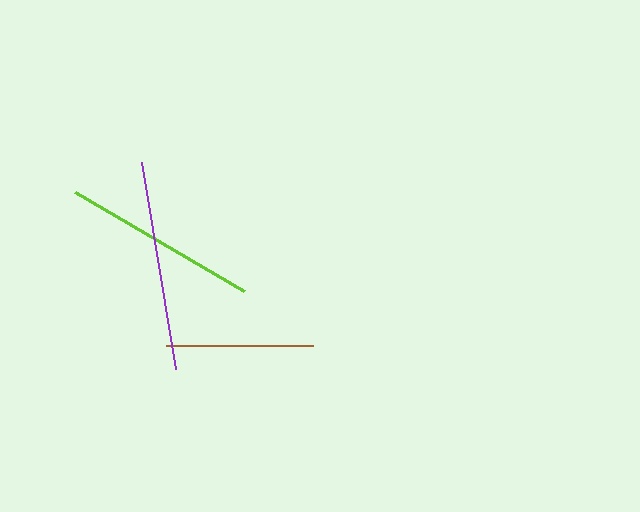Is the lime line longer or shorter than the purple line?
The purple line is longer than the lime line.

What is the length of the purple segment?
The purple segment is approximately 209 pixels long.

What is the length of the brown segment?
The brown segment is approximately 147 pixels long.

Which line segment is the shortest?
The brown line is the shortest at approximately 147 pixels.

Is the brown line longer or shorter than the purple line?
The purple line is longer than the brown line.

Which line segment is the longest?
The purple line is the longest at approximately 209 pixels.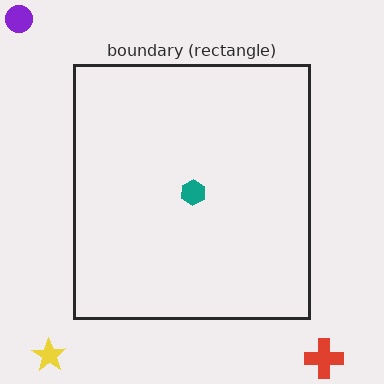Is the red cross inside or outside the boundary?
Outside.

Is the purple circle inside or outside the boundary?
Outside.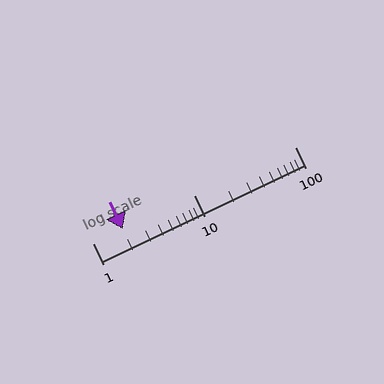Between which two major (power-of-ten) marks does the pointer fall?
The pointer is between 1 and 10.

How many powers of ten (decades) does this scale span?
The scale spans 2 decades, from 1 to 100.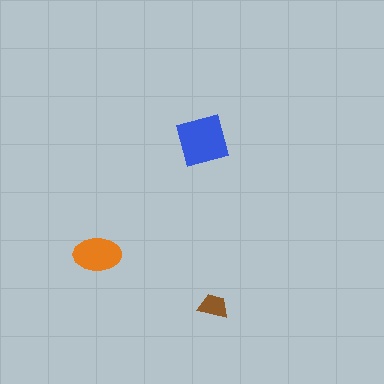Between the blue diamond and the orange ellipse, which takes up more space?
The blue diamond.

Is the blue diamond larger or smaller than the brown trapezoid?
Larger.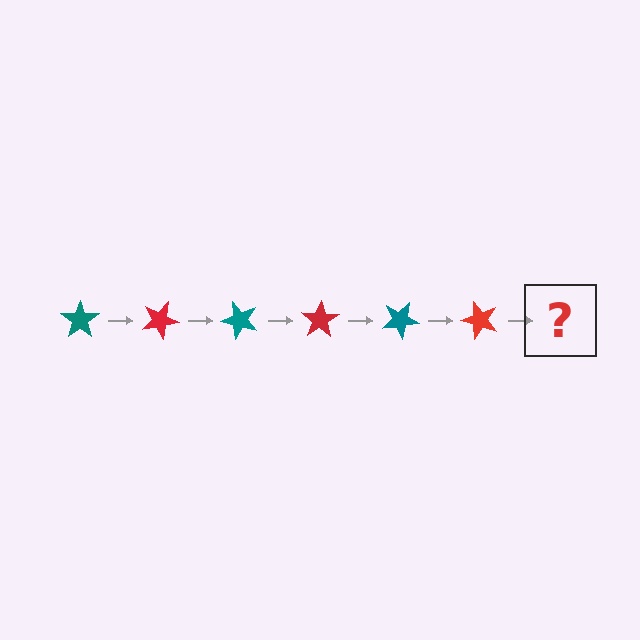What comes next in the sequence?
The next element should be a teal star, rotated 150 degrees from the start.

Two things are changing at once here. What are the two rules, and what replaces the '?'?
The two rules are that it rotates 25 degrees each step and the color cycles through teal and red. The '?' should be a teal star, rotated 150 degrees from the start.